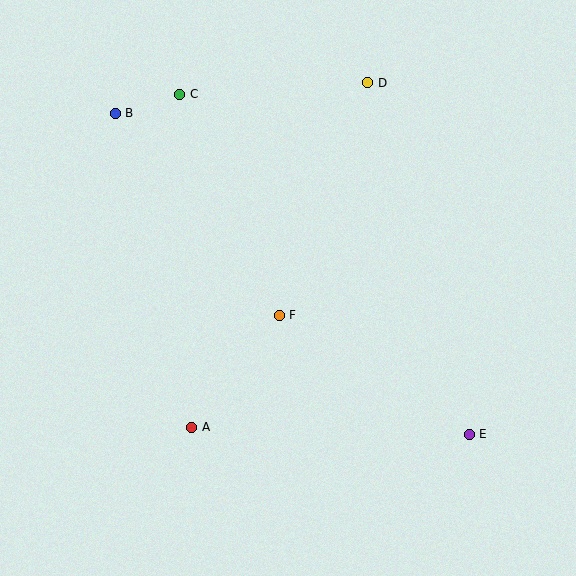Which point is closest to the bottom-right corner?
Point E is closest to the bottom-right corner.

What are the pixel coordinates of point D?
Point D is at (368, 83).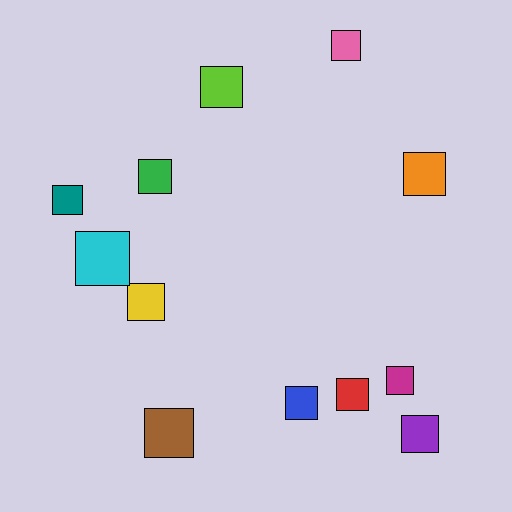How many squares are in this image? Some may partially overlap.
There are 12 squares.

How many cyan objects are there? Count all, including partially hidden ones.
There is 1 cyan object.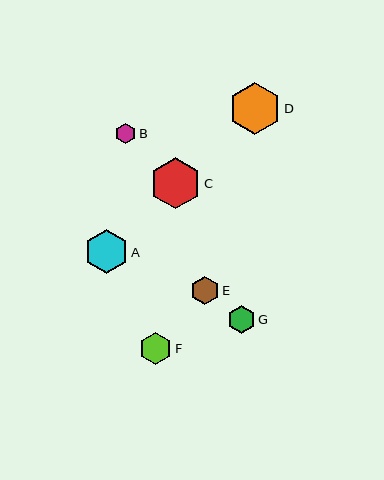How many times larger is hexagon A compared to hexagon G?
Hexagon A is approximately 1.6 times the size of hexagon G.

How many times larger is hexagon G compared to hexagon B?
Hexagon G is approximately 1.4 times the size of hexagon B.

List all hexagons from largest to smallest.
From largest to smallest: D, C, A, F, E, G, B.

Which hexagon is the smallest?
Hexagon B is the smallest with a size of approximately 21 pixels.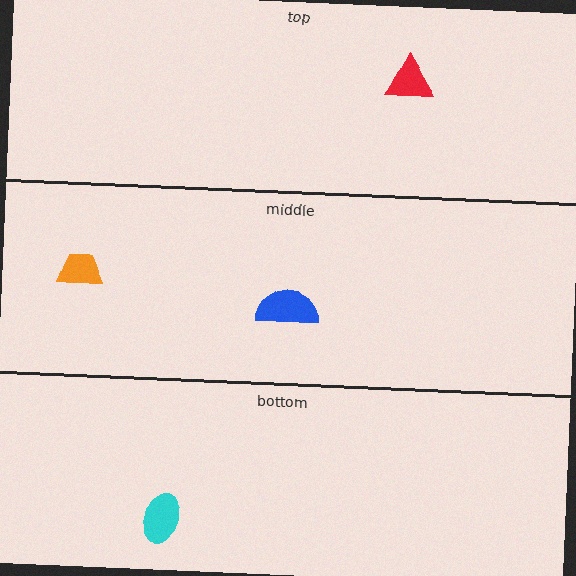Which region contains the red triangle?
The top region.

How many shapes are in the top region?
1.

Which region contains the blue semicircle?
The middle region.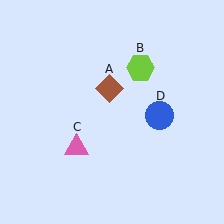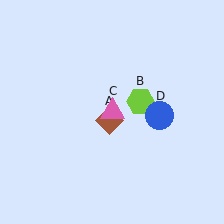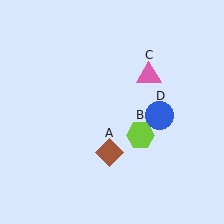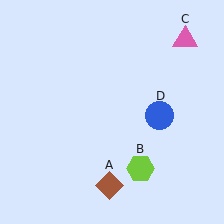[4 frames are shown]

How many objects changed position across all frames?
3 objects changed position: brown diamond (object A), lime hexagon (object B), pink triangle (object C).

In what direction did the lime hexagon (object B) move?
The lime hexagon (object B) moved down.